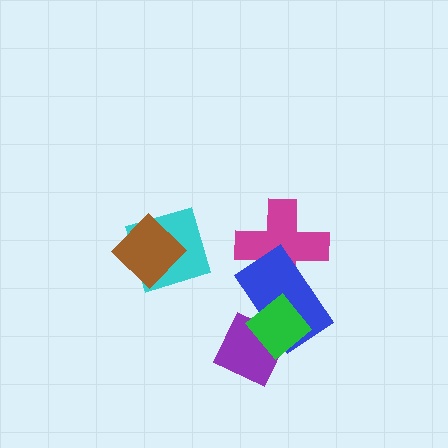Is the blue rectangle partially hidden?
Yes, it is partially covered by another shape.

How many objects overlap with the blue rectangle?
3 objects overlap with the blue rectangle.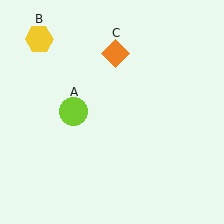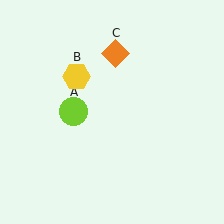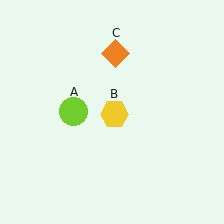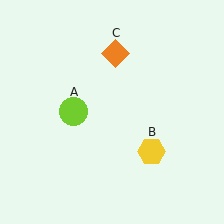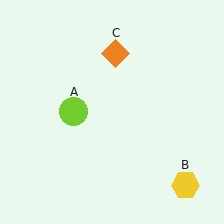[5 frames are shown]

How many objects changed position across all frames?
1 object changed position: yellow hexagon (object B).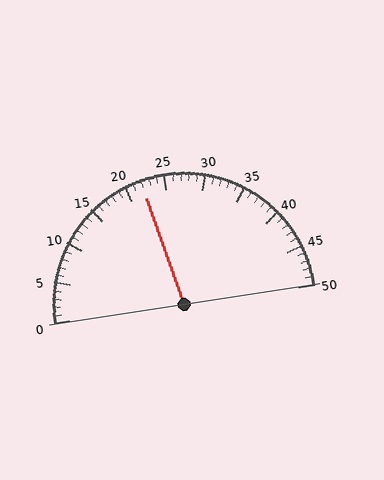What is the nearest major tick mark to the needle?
The nearest major tick mark is 20.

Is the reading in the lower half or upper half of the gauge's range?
The reading is in the lower half of the range (0 to 50).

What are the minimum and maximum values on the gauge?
The gauge ranges from 0 to 50.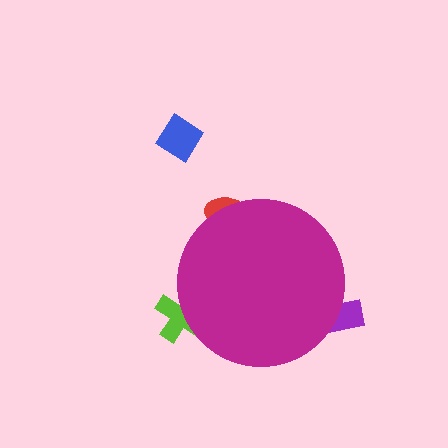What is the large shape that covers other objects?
A magenta circle.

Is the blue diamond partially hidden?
No, the blue diamond is fully visible.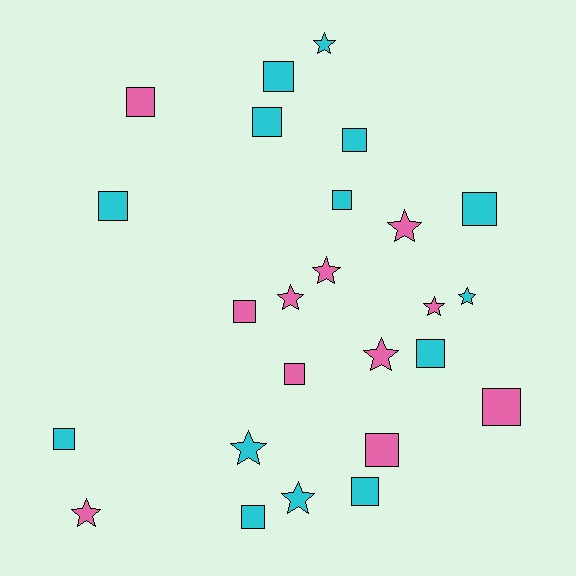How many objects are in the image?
There are 25 objects.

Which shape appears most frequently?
Square, with 15 objects.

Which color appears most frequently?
Cyan, with 14 objects.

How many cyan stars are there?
There are 4 cyan stars.